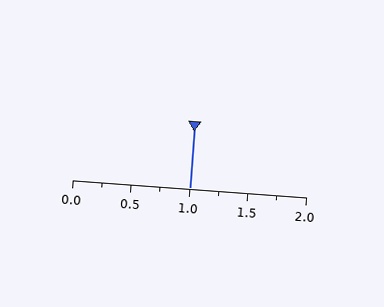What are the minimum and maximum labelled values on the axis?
The axis runs from 0.0 to 2.0.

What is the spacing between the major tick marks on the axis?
The major ticks are spaced 0.5 apart.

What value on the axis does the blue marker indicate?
The marker indicates approximately 1.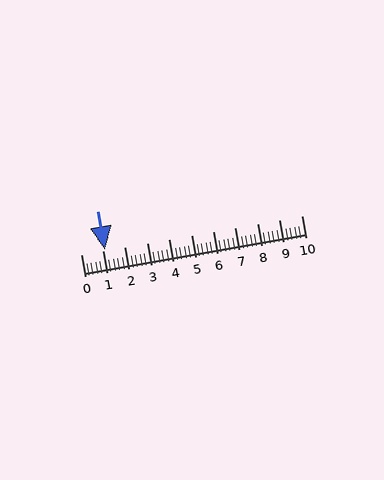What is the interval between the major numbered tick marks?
The major tick marks are spaced 1 units apart.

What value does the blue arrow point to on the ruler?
The blue arrow points to approximately 1.1.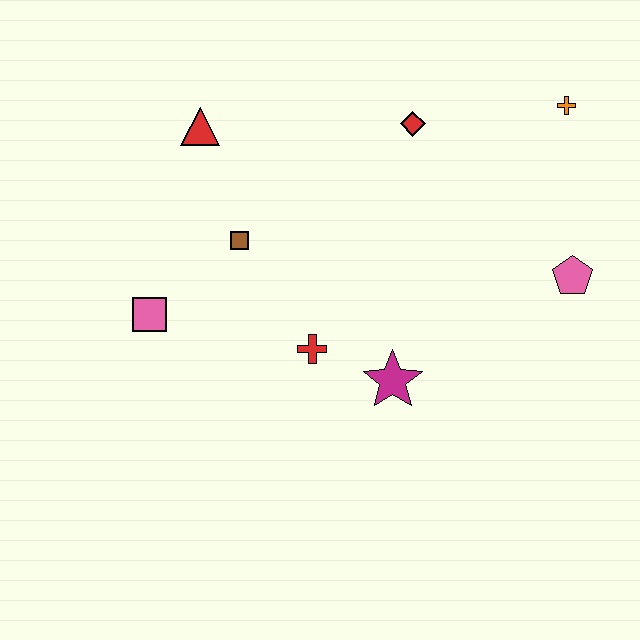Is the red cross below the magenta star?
No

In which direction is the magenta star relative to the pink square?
The magenta star is to the right of the pink square.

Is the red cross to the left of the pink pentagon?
Yes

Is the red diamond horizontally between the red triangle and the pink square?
No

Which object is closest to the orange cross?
The red diamond is closest to the orange cross.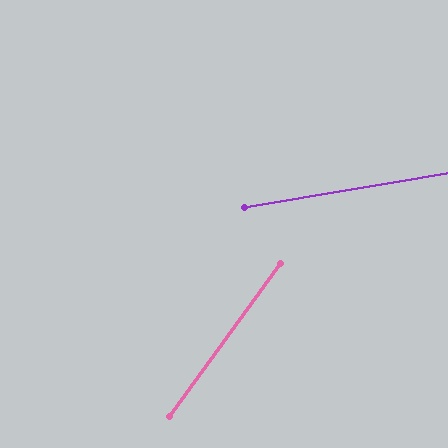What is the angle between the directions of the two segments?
Approximately 44 degrees.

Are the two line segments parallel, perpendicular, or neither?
Neither parallel nor perpendicular — they differ by about 44°.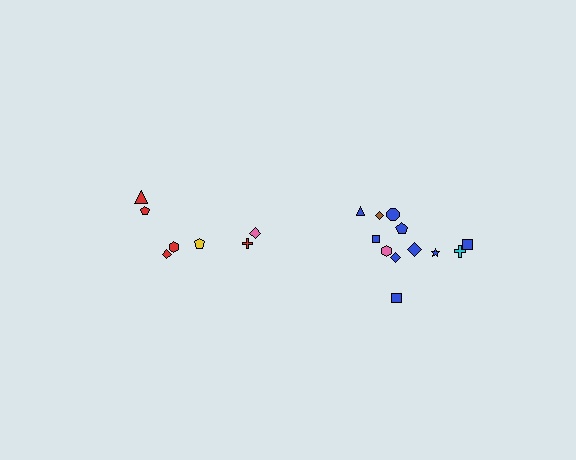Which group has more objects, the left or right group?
The right group.